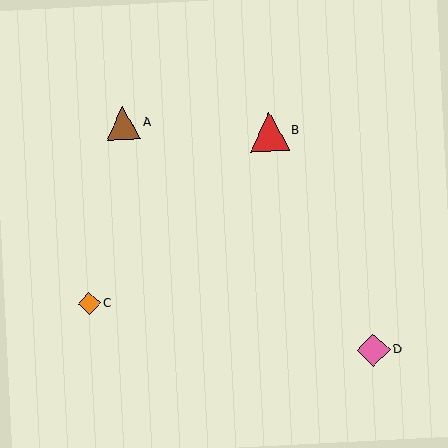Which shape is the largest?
The red triangle (labeled B) is the largest.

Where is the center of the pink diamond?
The center of the pink diamond is at (373, 350).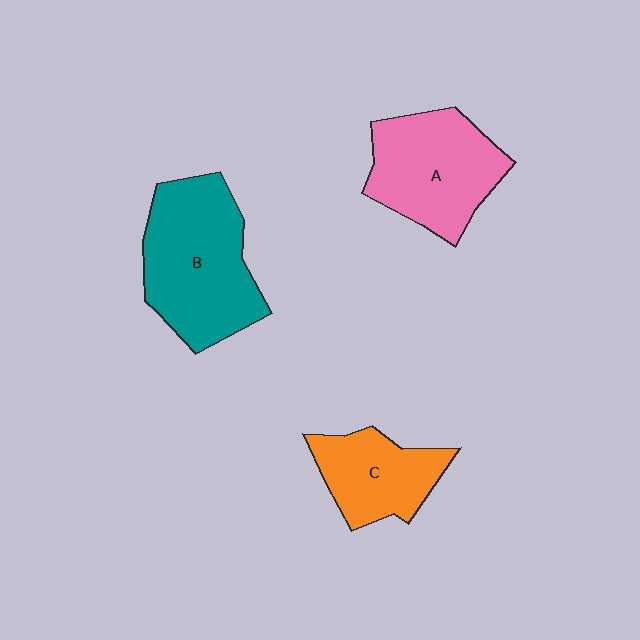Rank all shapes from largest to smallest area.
From largest to smallest: B (teal), A (pink), C (orange).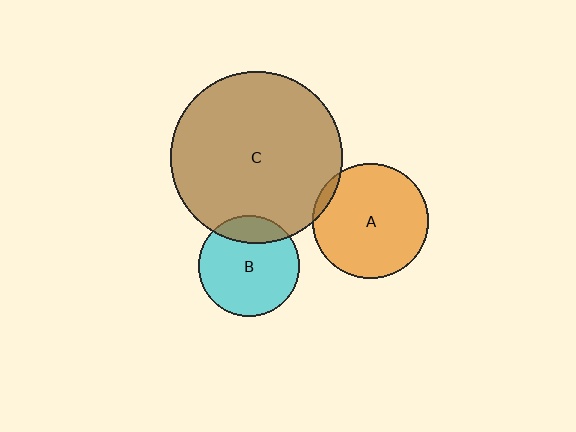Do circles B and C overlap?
Yes.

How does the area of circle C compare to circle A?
Approximately 2.2 times.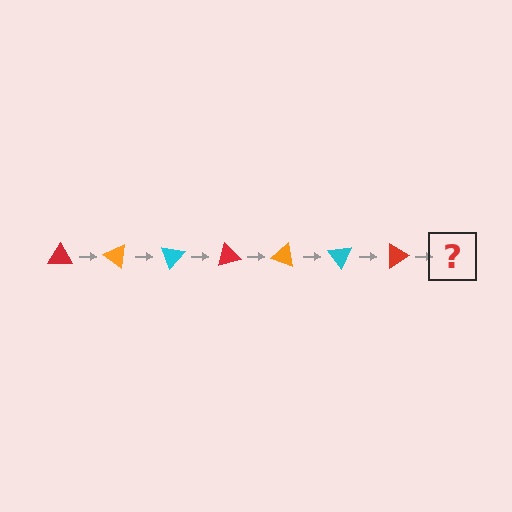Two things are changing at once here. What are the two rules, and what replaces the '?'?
The two rules are that it rotates 35 degrees each step and the color cycles through red, orange, and cyan. The '?' should be an orange triangle, rotated 245 degrees from the start.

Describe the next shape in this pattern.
It should be an orange triangle, rotated 245 degrees from the start.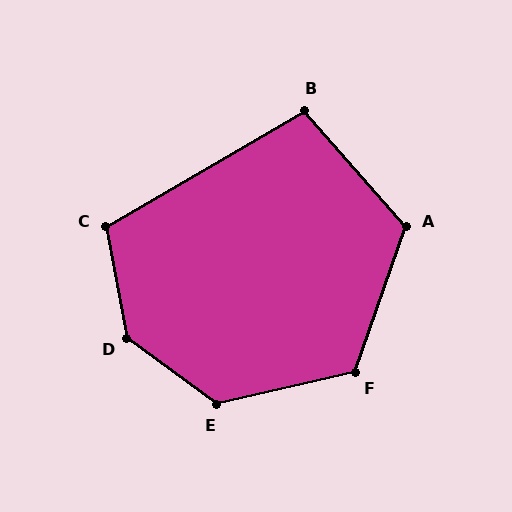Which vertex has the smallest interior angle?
B, at approximately 101 degrees.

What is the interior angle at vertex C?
Approximately 110 degrees (obtuse).